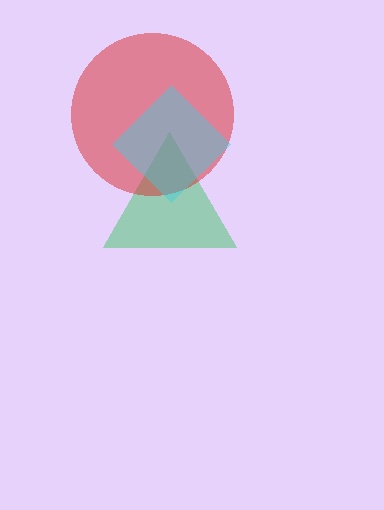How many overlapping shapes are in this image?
There are 3 overlapping shapes in the image.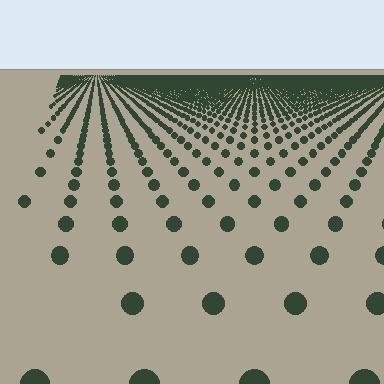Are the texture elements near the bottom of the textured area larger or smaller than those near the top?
Larger. Near the bottom, elements are closer to the viewer and appear at a bigger on-screen size.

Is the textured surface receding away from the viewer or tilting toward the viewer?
The surface is receding away from the viewer. Texture elements get smaller and denser toward the top.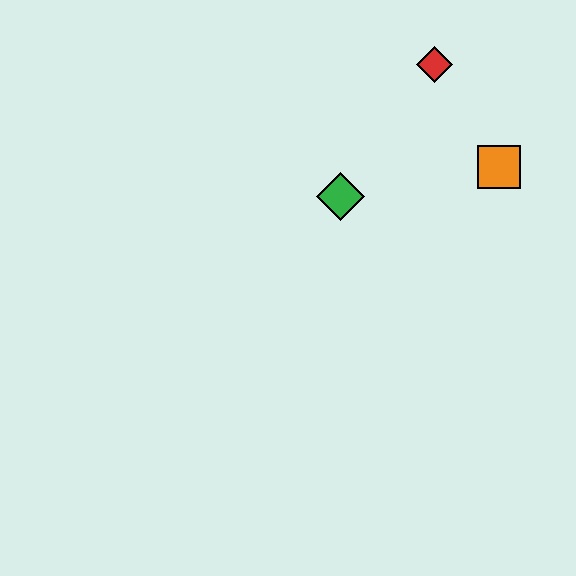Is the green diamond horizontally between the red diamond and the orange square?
No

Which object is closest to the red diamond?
The orange square is closest to the red diamond.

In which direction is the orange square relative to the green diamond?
The orange square is to the right of the green diamond.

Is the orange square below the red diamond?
Yes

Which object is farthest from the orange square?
The green diamond is farthest from the orange square.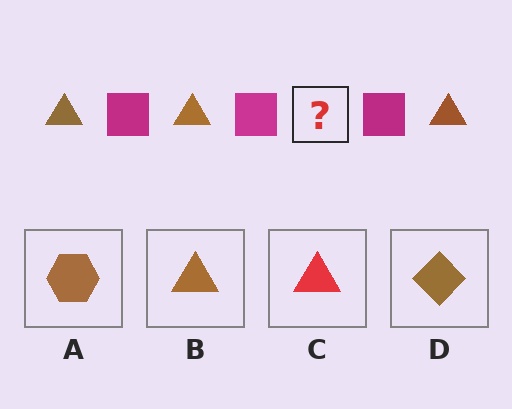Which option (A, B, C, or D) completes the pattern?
B.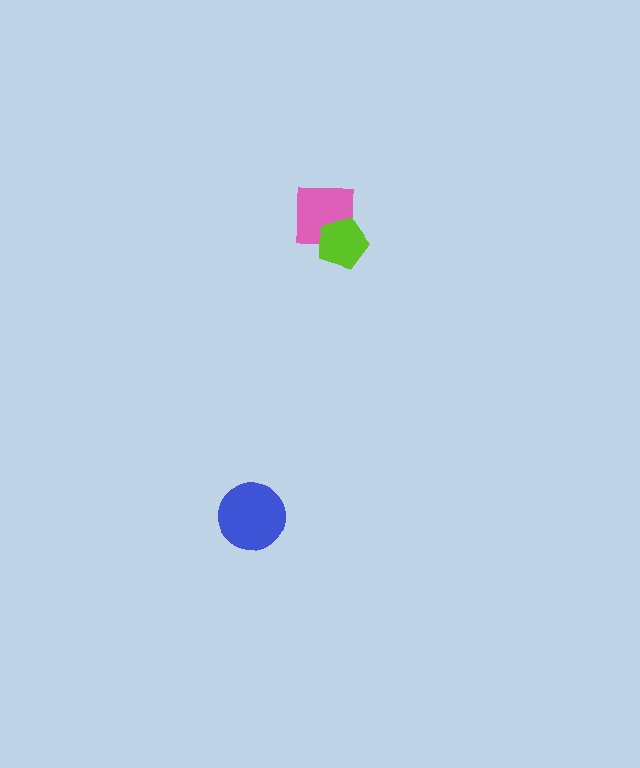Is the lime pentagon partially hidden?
No, no other shape covers it.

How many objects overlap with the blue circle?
0 objects overlap with the blue circle.